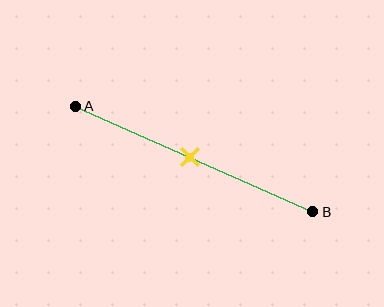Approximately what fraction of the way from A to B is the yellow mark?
The yellow mark is approximately 50% of the way from A to B.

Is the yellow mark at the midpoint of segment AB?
Yes, the mark is approximately at the midpoint.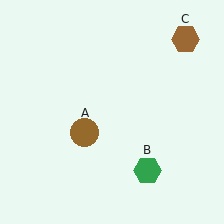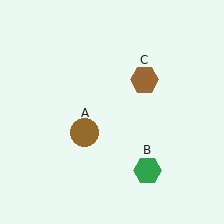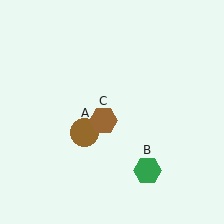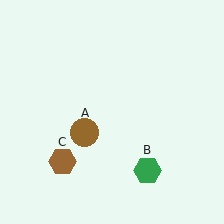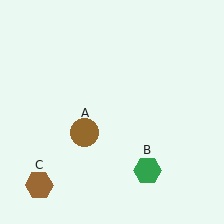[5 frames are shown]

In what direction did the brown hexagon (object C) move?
The brown hexagon (object C) moved down and to the left.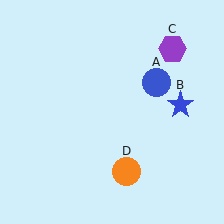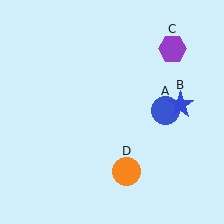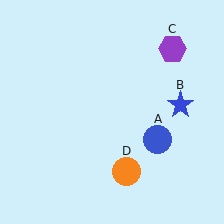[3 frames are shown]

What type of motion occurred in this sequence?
The blue circle (object A) rotated clockwise around the center of the scene.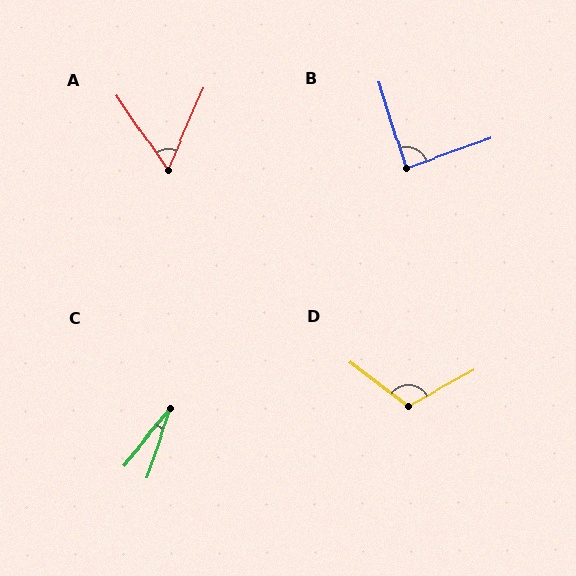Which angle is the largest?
D, at approximately 114 degrees.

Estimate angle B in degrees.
Approximately 88 degrees.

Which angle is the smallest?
C, at approximately 20 degrees.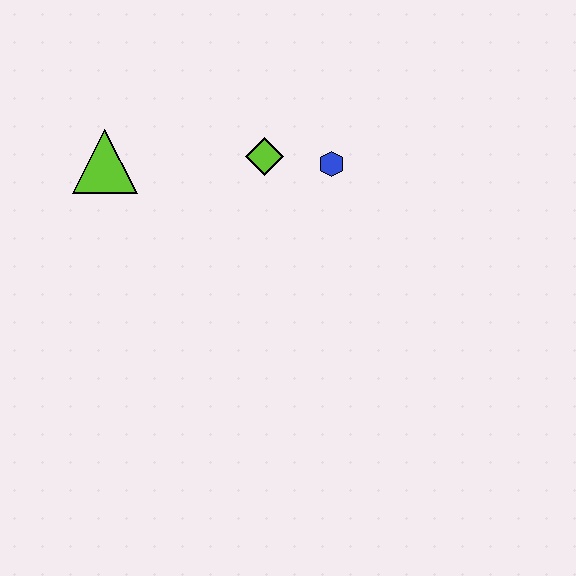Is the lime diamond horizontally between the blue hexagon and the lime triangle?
Yes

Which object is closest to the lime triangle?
The lime diamond is closest to the lime triangle.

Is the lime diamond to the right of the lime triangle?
Yes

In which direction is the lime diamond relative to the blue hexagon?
The lime diamond is to the left of the blue hexagon.